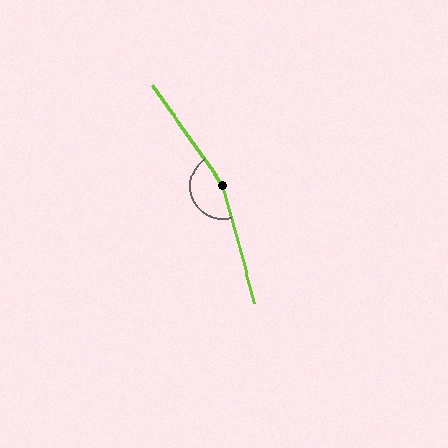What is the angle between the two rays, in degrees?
Approximately 160 degrees.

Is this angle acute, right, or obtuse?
It is obtuse.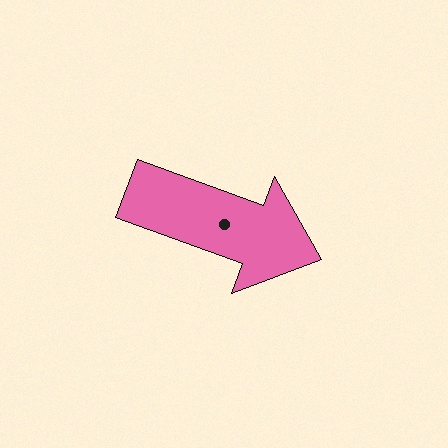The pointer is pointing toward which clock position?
Roughly 4 o'clock.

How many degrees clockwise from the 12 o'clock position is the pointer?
Approximately 110 degrees.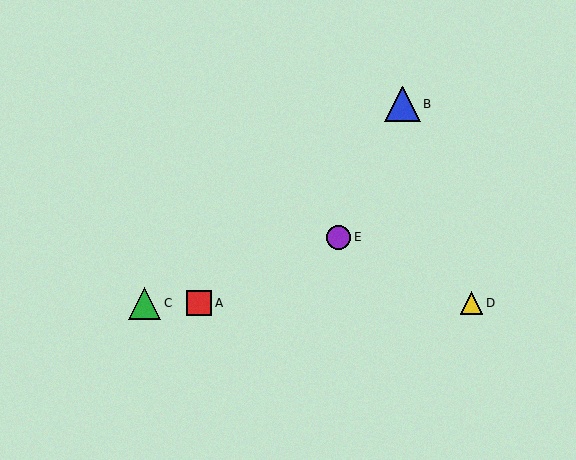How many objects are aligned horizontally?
3 objects (A, C, D) are aligned horizontally.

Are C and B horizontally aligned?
No, C is at y≈303 and B is at y≈104.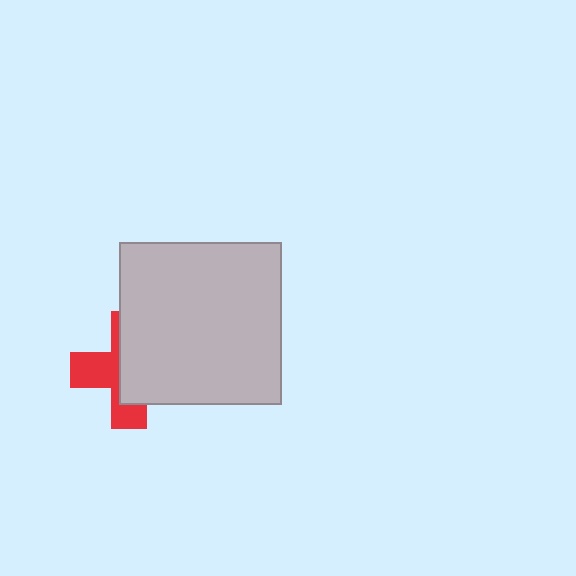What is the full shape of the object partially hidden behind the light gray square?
The partially hidden object is a red cross.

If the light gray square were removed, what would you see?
You would see the complete red cross.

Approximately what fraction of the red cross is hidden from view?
Roughly 57% of the red cross is hidden behind the light gray square.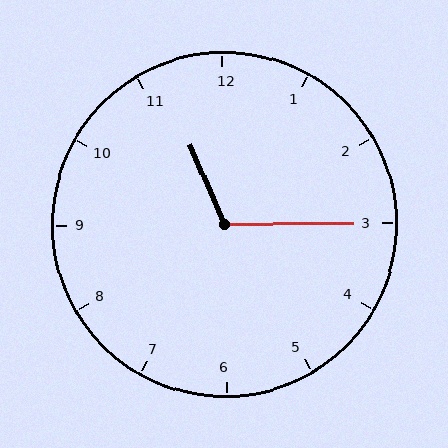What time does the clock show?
11:15.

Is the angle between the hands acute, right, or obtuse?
It is obtuse.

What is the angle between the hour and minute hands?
Approximately 112 degrees.